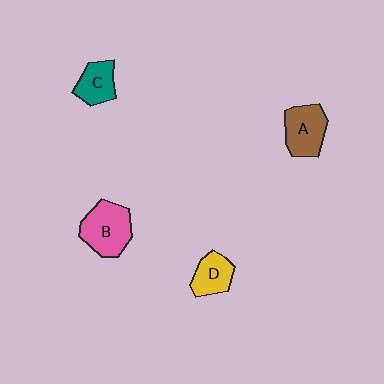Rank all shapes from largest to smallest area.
From largest to smallest: B (pink), A (brown), D (yellow), C (teal).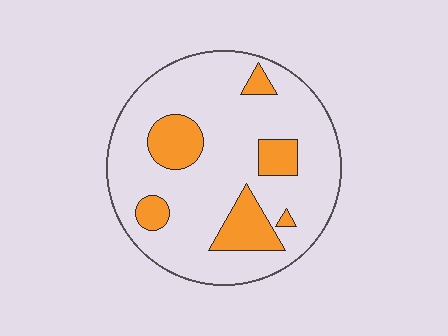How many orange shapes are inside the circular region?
6.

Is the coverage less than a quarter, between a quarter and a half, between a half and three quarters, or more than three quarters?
Less than a quarter.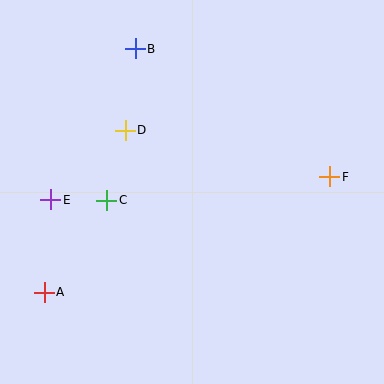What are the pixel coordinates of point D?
Point D is at (125, 130).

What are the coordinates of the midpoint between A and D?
The midpoint between A and D is at (85, 211).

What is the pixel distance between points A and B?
The distance between A and B is 260 pixels.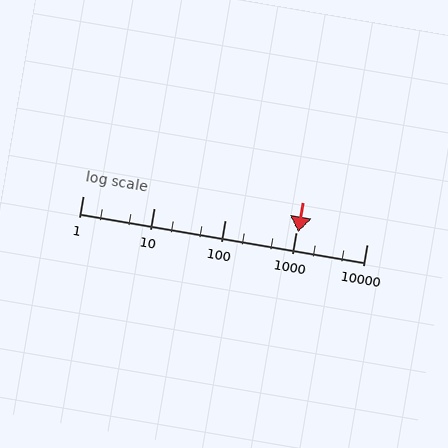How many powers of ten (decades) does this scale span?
The scale spans 4 decades, from 1 to 10000.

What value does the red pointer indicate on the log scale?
The pointer indicates approximately 1100.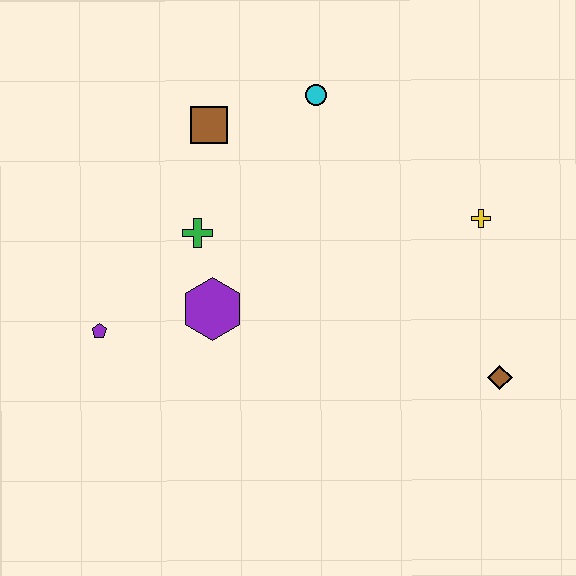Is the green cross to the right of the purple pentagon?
Yes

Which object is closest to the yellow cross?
The brown diamond is closest to the yellow cross.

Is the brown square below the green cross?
No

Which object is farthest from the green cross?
The brown diamond is farthest from the green cross.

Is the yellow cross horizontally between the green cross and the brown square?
No